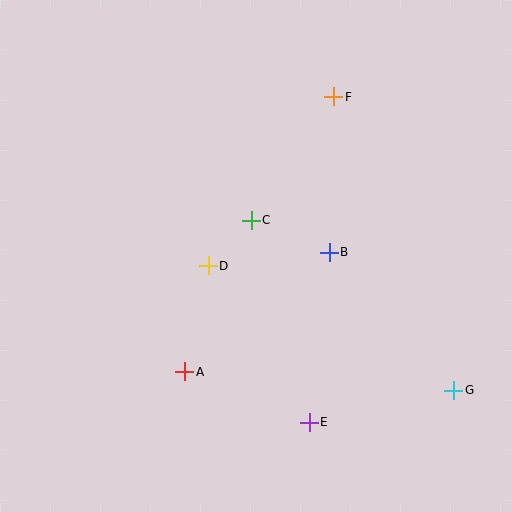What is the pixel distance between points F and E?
The distance between F and E is 326 pixels.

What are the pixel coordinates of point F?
Point F is at (334, 97).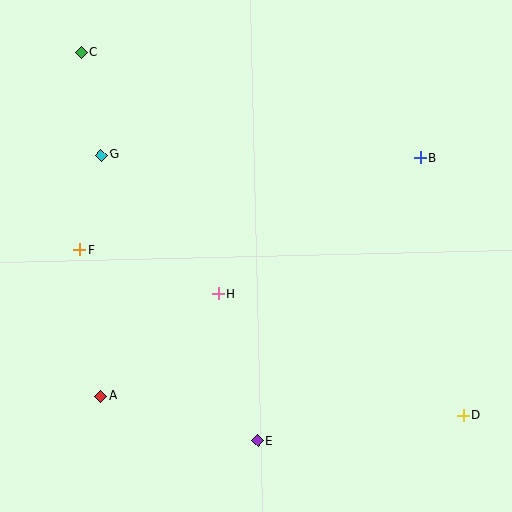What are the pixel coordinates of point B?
Point B is at (420, 158).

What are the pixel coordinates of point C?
Point C is at (82, 53).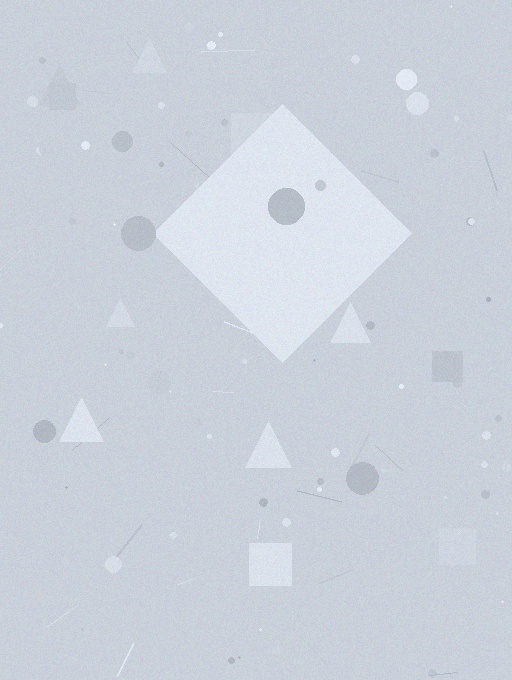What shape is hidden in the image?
A diamond is hidden in the image.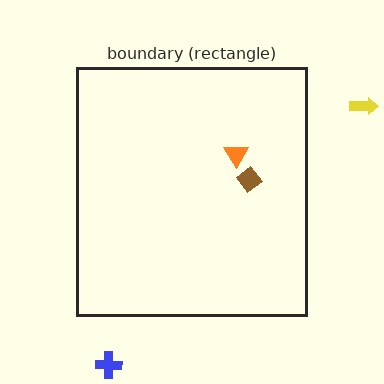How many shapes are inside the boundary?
2 inside, 2 outside.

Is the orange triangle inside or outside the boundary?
Inside.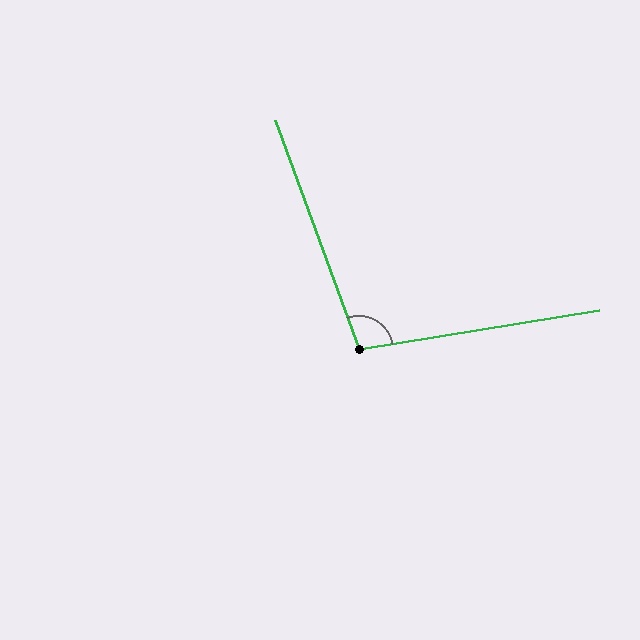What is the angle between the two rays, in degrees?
Approximately 101 degrees.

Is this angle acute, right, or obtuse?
It is obtuse.